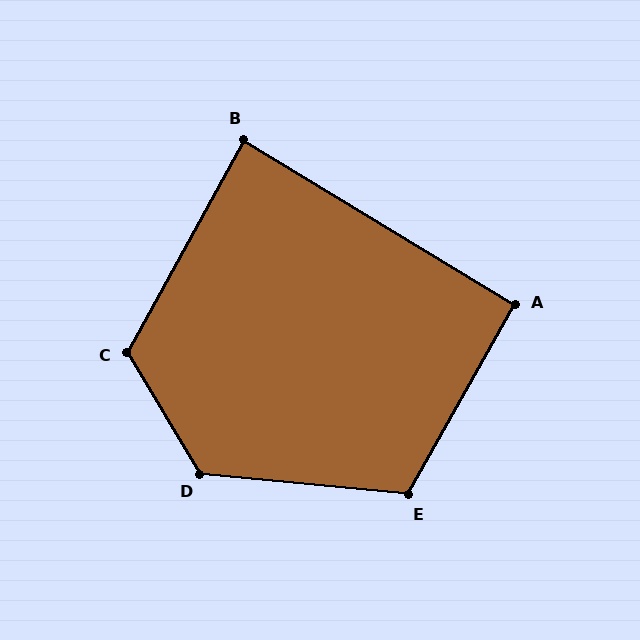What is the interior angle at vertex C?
Approximately 120 degrees (obtuse).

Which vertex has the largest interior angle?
D, at approximately 126 degrees.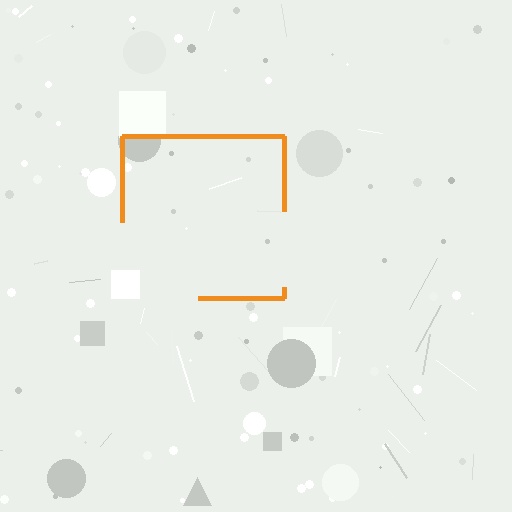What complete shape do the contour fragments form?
The contour fragments form a square.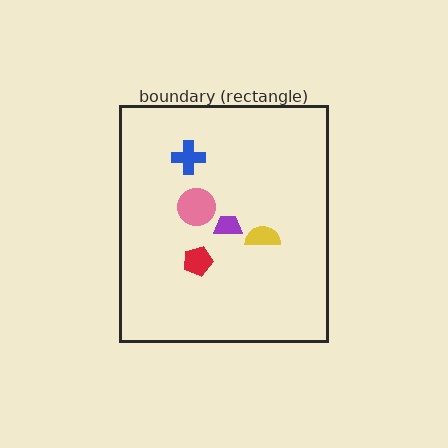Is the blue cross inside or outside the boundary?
Inside.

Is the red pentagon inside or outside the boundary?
Inside.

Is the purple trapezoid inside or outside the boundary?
Inside.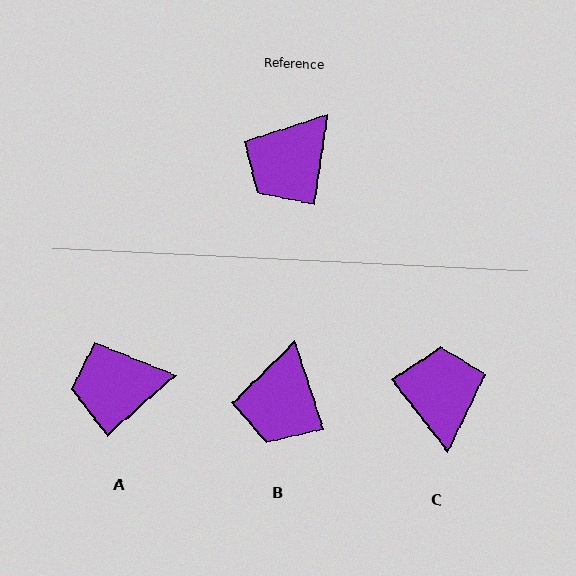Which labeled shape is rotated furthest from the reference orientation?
C, about 134 degrees away.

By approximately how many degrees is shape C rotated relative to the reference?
Approximately 134 degrees clockwise.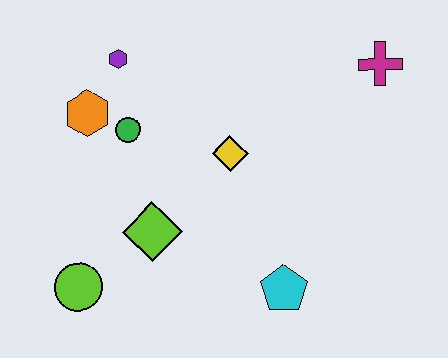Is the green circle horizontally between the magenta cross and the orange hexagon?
Yes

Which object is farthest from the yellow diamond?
The lime circle is farthest from the yellow diamond.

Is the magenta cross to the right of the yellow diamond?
Yes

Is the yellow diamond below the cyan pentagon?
No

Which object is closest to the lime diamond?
The lime circle is closest to the lime diamond.